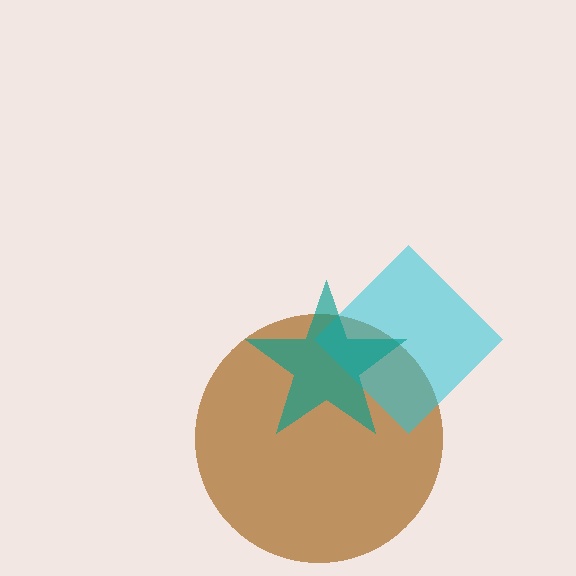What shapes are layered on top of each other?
The layered shapes are: a brown circle, a cyan diamond, a teal star.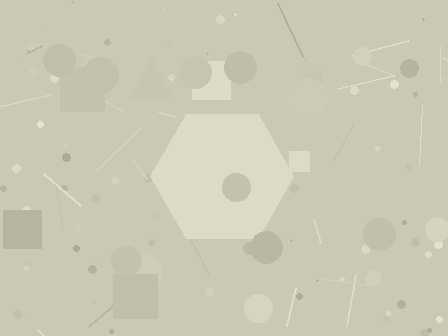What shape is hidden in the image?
A hexagon is hidden in the image.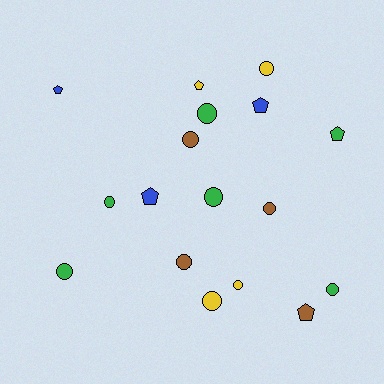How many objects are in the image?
There are 17 objects.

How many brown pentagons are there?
There is 1 brown pentagon.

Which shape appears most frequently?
Circle, with 11 objects.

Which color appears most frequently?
Green, with 6 objects.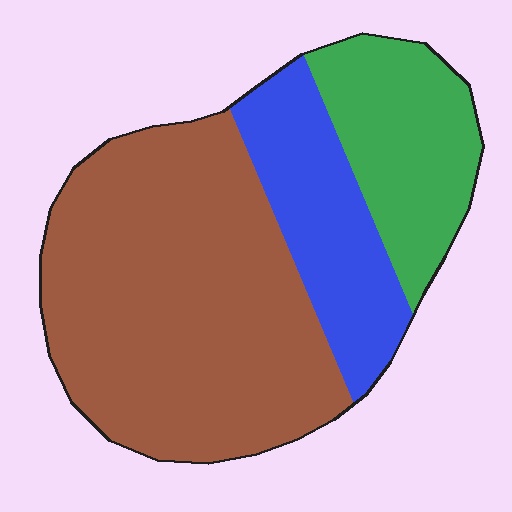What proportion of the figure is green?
Green covers roughly 20% of the figure.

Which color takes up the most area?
Brown, at roughly 60%.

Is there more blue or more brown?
Brown.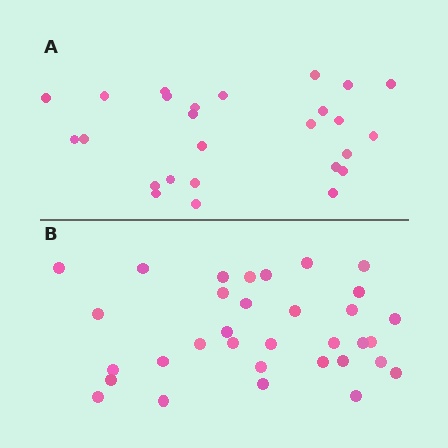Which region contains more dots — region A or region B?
Region B (the bottom region) has more dots.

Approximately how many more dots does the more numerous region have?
Region B has roughly 8 or so more dots than region A.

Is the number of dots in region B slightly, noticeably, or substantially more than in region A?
Region B has noticeably more, but not dramatically so. The ratio is roughly 1.3 to 1.